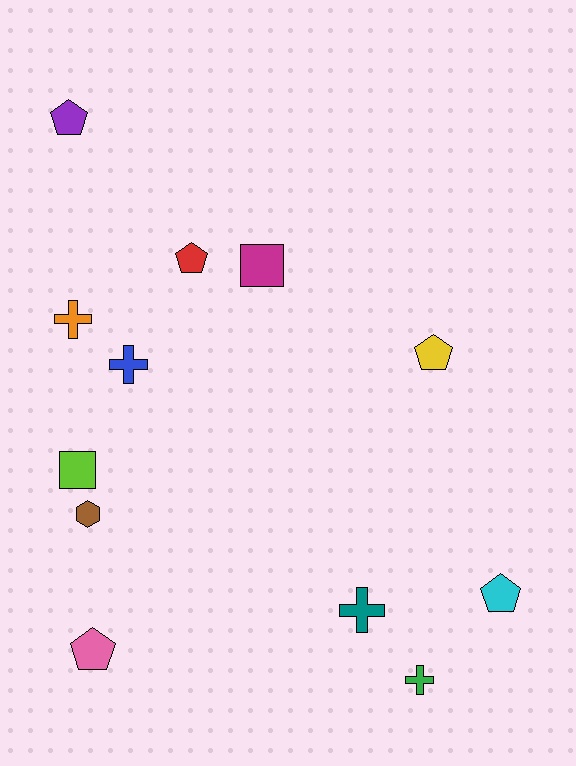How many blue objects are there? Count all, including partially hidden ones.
There is 1 blue object.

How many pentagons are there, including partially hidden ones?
There are 5 pentagons.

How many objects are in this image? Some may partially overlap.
There are 12 objects.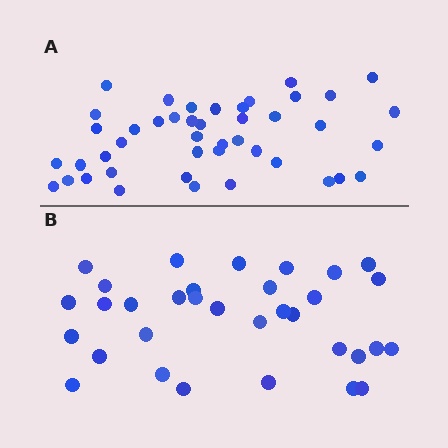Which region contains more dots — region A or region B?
Region A (the top region) has more dots.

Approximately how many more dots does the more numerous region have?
Region A has roughly 12 or so more dots than region B.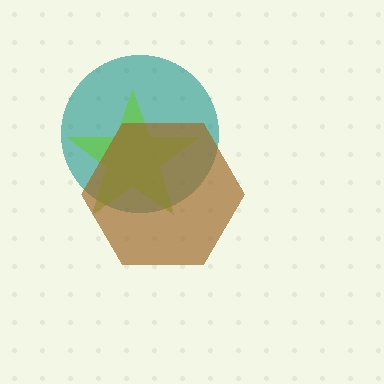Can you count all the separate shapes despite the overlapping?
Yes, there are 3 separate shapes.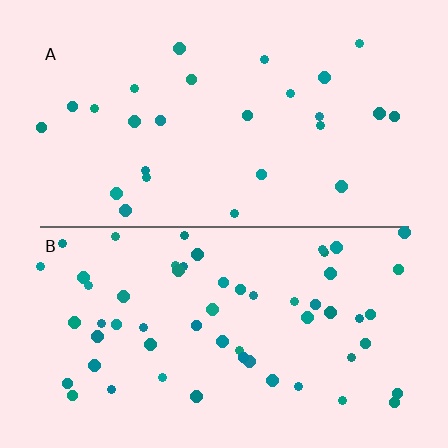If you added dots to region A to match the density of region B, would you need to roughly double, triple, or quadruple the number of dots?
Approximately double.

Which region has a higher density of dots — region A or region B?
B (the bottom).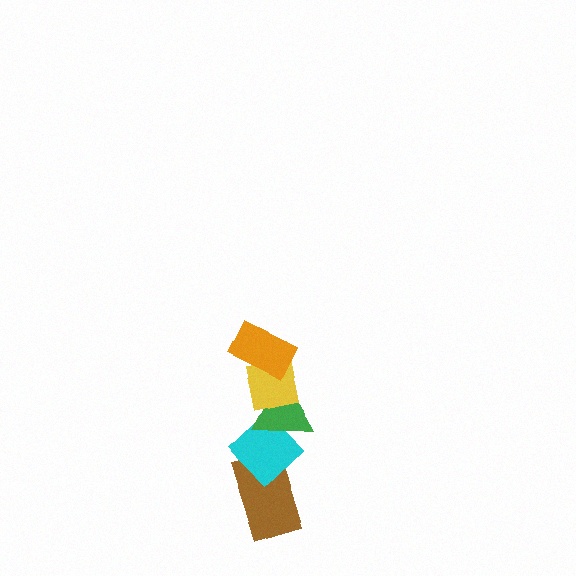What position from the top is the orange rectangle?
The orange rectangle is 1st from the top.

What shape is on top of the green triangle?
The yellow square is on top of the green triangle.